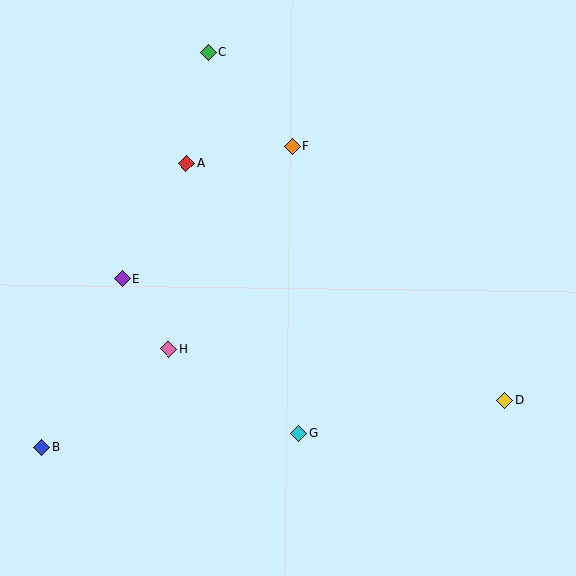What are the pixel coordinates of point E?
Point E is at (122, 279).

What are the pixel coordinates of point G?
Point G is at (299, 433).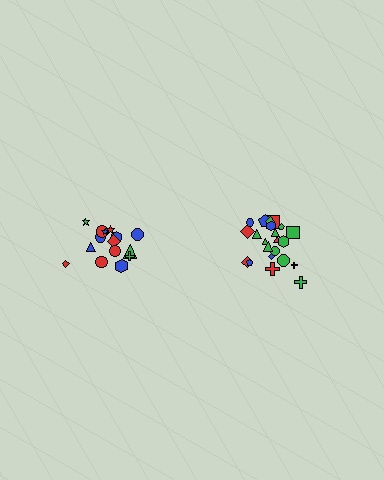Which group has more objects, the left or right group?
The right group.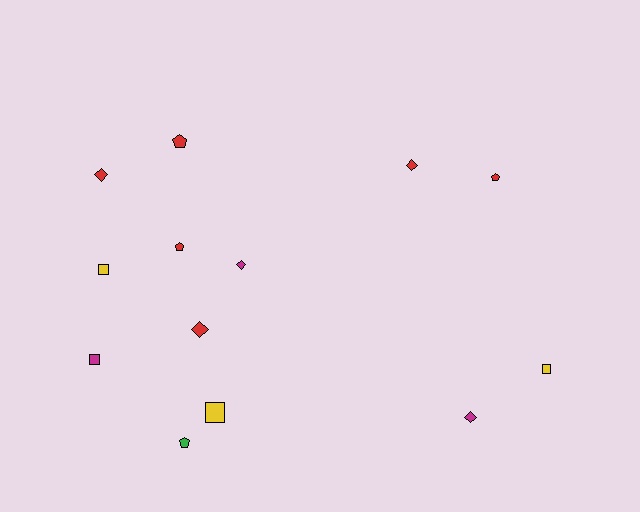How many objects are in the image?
There are 13 objects.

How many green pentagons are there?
There is 1 green pentagon.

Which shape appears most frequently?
Diamond, with 5 objects.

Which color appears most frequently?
Red, with 6 objects.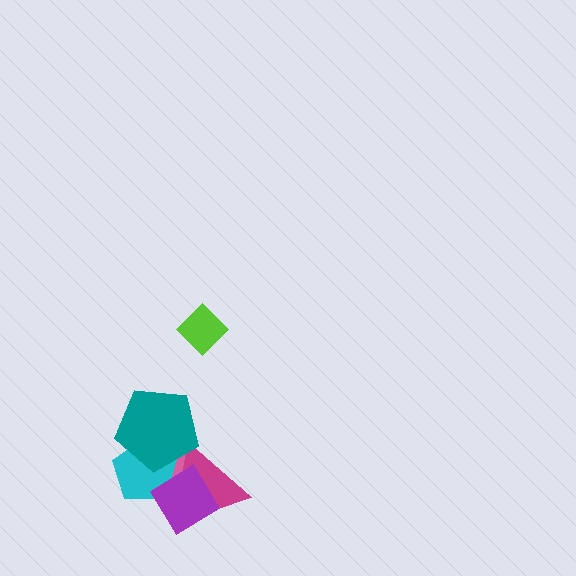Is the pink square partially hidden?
Yes, it is partially covered by another shape.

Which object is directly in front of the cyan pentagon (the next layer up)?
The purple diamond is directly in front of the cyan pentagon.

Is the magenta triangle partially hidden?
Yes, it is partially covered by another shape.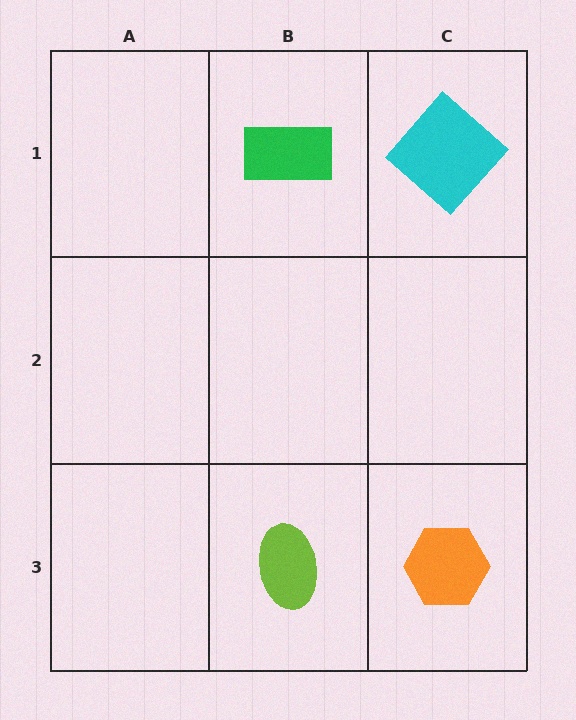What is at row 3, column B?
A lime ellipse.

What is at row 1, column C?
A cyan diamond.